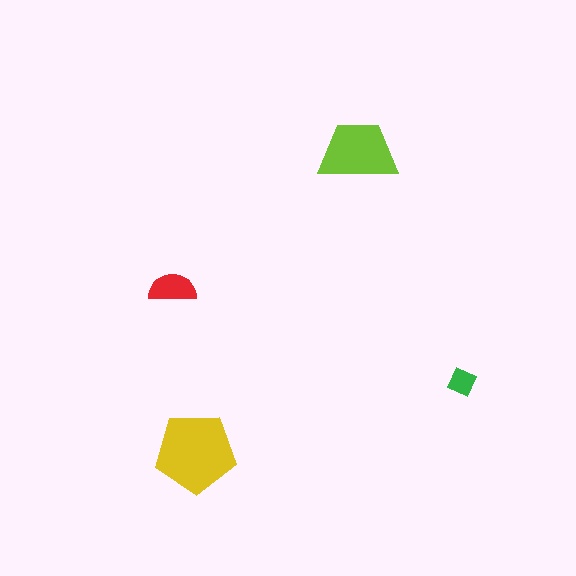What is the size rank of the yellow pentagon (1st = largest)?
1st.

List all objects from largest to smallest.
The yellow pentagon, the lime trapezoid, the red semicircle, the green diamond.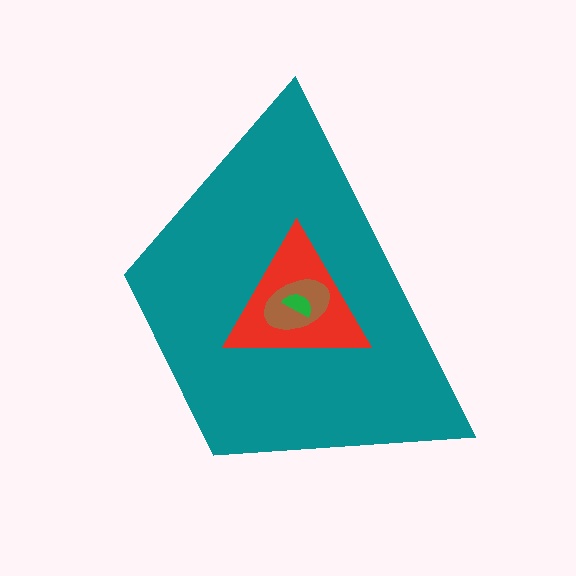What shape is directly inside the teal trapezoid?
The red triangle.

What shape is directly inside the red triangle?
The brown ellipse.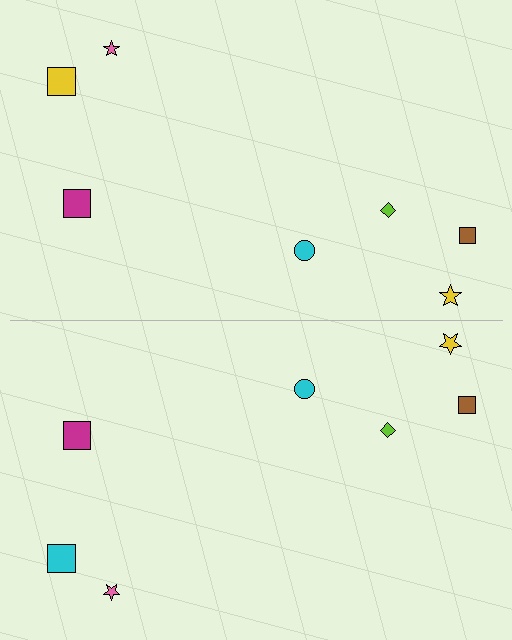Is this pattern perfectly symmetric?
No, the pattern is not perfectly symmetric. The cyan square on the bottom side breaks the symmetry — its mirror counterpart is yellow.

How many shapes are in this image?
There are 14 shapes in this image.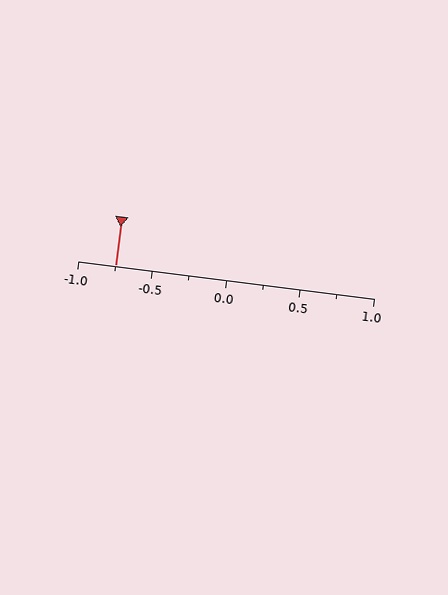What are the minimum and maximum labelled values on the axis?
The axis runs from -1.0 to 1.0.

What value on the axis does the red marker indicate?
The marker indicates approximately -0.75.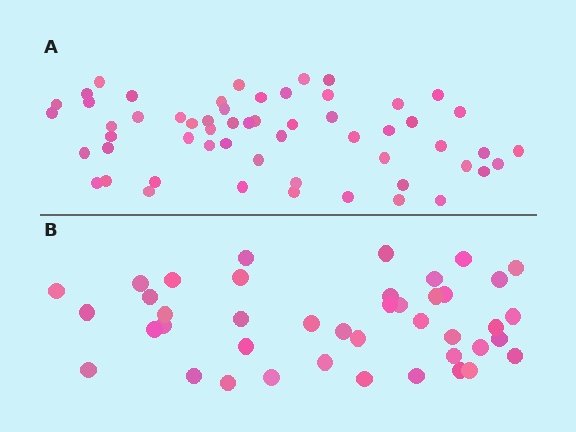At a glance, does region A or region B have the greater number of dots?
Region A (the top region) has more dots.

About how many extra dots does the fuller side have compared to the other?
Region A has approximately 15 more dots than region B.